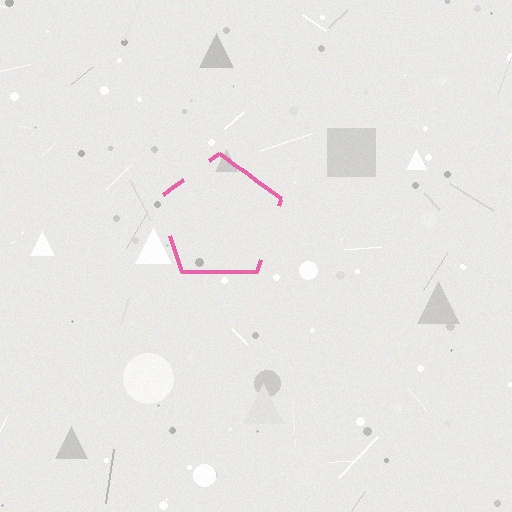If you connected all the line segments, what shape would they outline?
They would outline a pentagon.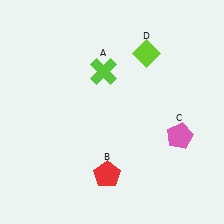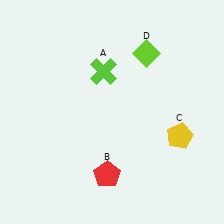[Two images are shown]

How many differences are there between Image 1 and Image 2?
There is 1 difference between the two images.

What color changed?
The pentagon (C) changed from pink in Image 1 to yellow in Image 2.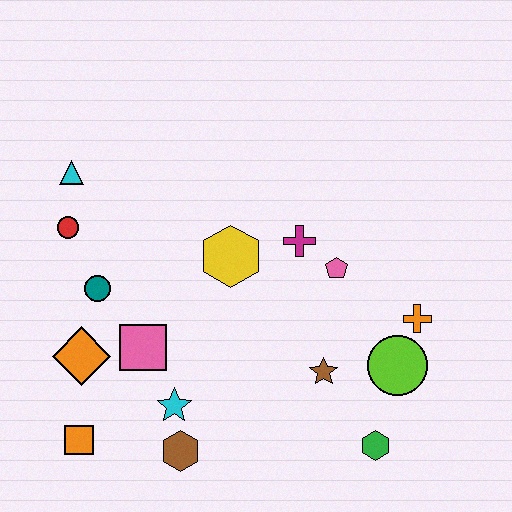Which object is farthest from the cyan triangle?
The green hexagon is farthest from the cyan triangle.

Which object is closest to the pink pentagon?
The magenta cross is closest to the pink pentagon.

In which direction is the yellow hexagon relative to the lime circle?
The yellow hexagon is to the left of the lime circle.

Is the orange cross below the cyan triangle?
Yes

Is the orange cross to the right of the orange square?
Yes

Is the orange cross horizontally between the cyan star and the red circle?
No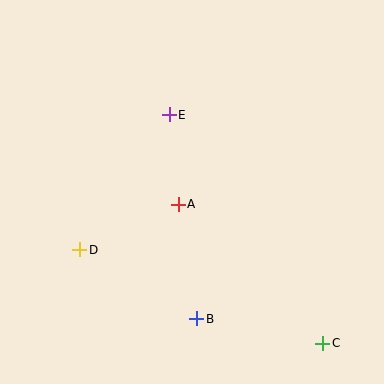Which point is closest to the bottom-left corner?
Point D is closest to the bottom-left corner.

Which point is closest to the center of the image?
Point A at (178, 204) is closest to the center.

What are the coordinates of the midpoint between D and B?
The midpoint between D and B is at (138, 284).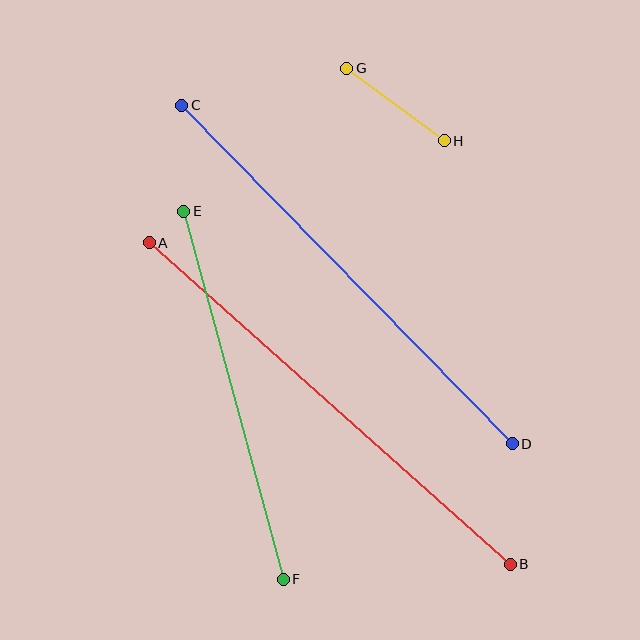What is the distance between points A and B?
The distance is approximately 483 pixels.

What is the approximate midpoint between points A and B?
The midpoint is at approximately (330, 404) pixels.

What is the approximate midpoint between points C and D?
The midpoint is at approximately (347, 275) pixels.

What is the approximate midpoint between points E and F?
The midpoint is at approximately (233, 395) pixels.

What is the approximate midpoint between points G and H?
The midpoint is at approximately (395, 104) pixels.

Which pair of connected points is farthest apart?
Points A and B are farthest apart.